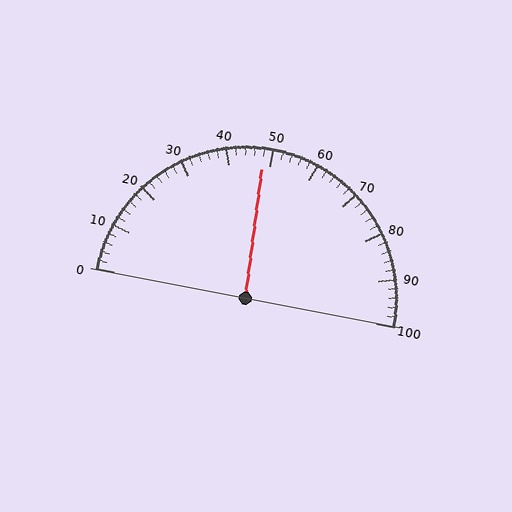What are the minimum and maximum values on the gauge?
The gauge ranges from 0 to 100.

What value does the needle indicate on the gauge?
The needle indicates approximately 48.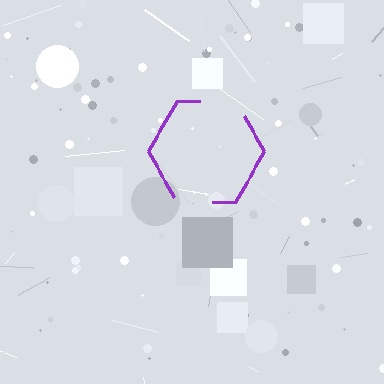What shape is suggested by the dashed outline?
The dashed outline suggests a hexagon.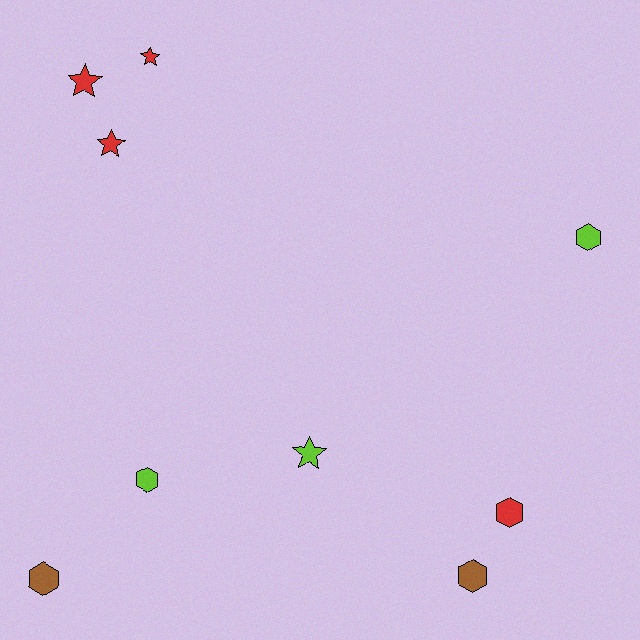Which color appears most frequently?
Red, with 4 objects.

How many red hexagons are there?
There is 1 red hexagon.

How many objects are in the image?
There are 9 objects.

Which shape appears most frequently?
Hexagon, with 5 objects.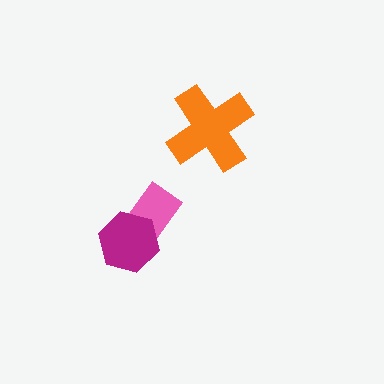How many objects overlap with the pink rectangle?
1 object overlaps with the pink rectangle.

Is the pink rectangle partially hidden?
Yes, it is partially covered by another shape.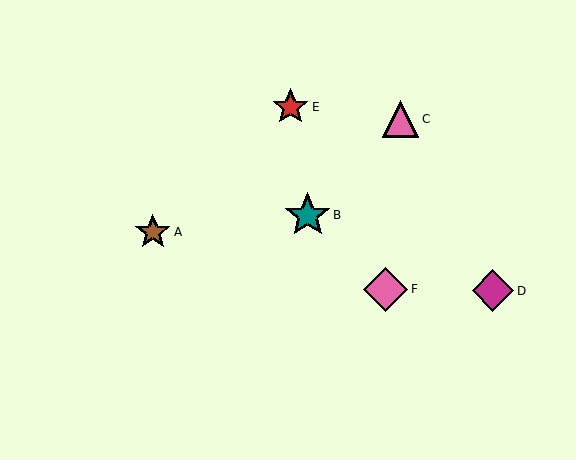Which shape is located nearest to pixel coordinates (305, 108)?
The red star (labeled E) at (291, 107) is nearest to that location.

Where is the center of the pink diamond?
The center of the pink diamond is at (386, 289).